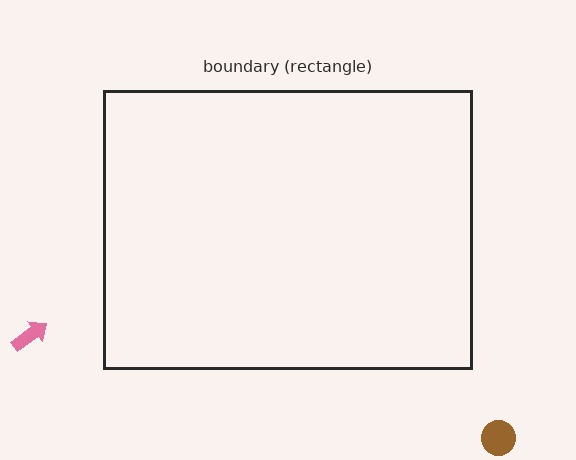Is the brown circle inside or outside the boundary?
Outside.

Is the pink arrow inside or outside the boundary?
Outside.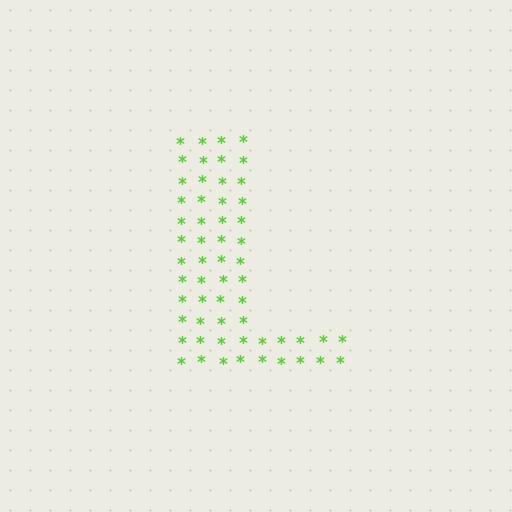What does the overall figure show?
The overall figure shows the letter L.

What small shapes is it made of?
It is made of small asterisks.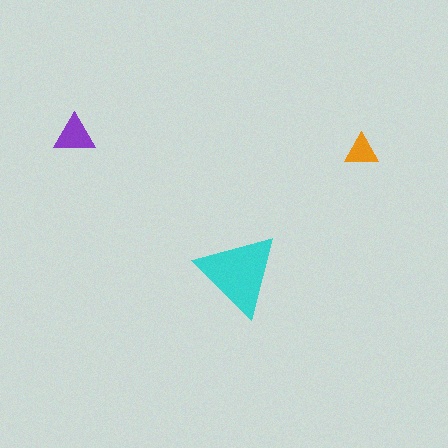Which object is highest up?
The purple triangle is topmost.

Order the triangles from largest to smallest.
the cyan one, the purple one, the orange one.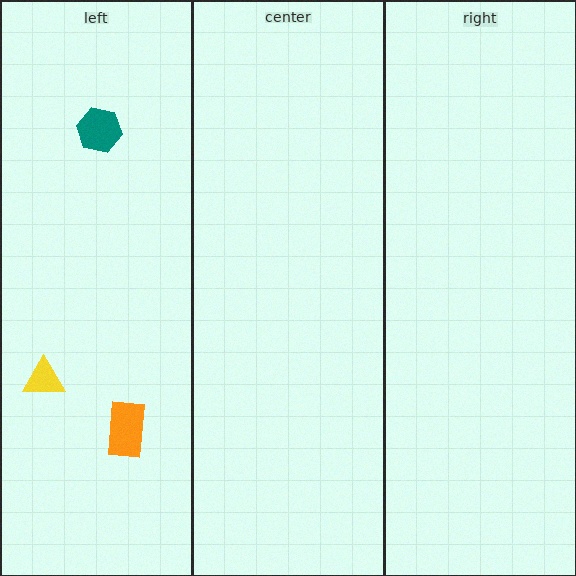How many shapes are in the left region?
3.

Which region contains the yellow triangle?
The left region.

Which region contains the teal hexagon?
The left region.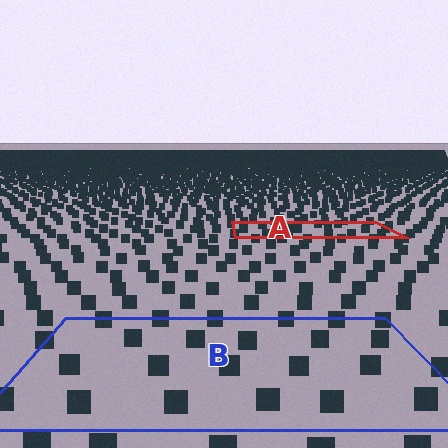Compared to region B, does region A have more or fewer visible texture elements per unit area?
Region A has more texture elements per unit area — they are packed more densely because it is farther away.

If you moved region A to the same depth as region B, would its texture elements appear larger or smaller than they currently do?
They would appear larger. At a closer depth, the same texture elements are projected at a bigger on-screen size.